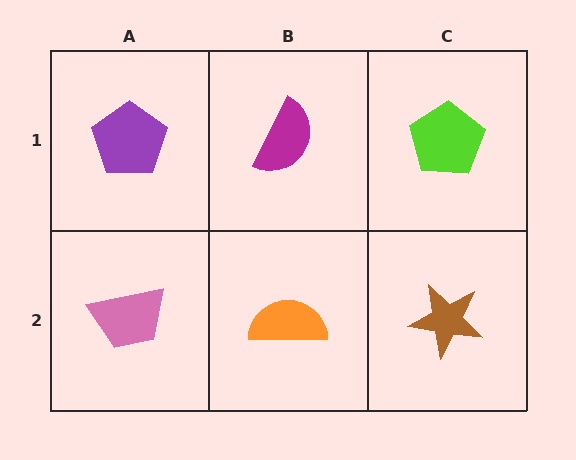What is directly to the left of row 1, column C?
A magenta semicircle.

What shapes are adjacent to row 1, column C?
A brown star (row 2, column C), a magenta semicircle (row 1, column B).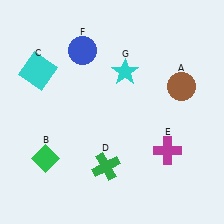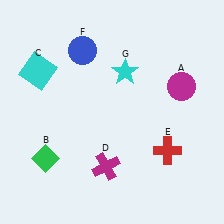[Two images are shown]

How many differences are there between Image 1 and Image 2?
There are 3 differences between the two images.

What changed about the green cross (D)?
In Image 1, D is green. In Image 2, it changed to magenta.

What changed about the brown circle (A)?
In Image 1, A is brown. In Image 2, it changed to magenta.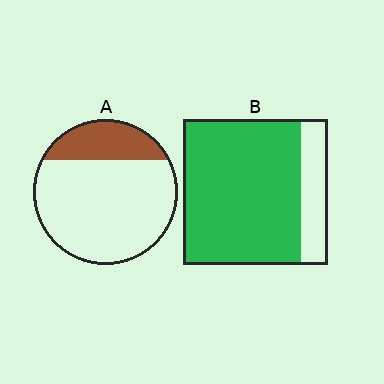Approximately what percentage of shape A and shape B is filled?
A is approximately 25% and B is approximately 80%.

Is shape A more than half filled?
No.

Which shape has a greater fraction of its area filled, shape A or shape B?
Shape B.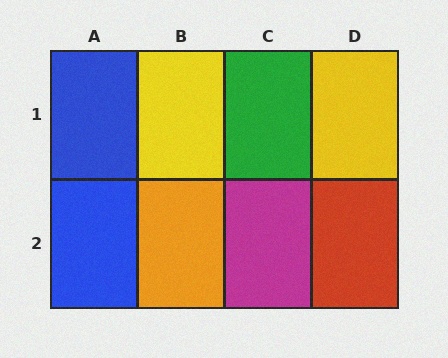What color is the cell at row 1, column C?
Green.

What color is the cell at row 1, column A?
Blue.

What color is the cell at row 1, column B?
Yellow.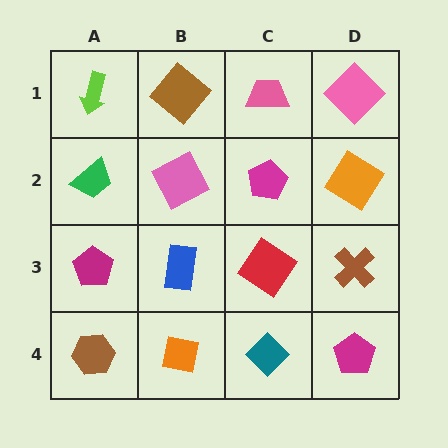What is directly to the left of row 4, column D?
A teal diamond.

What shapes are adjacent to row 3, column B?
A pink square (row 2, column B), an orange square (row 4, column B), a magenta pentagon (row 3, column A), a red diamond (row 3, column C).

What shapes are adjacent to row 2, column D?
A pink diamond (row 1, column D), a brown cross (row 3, column D), a magenta pentagon (row 2, column C).